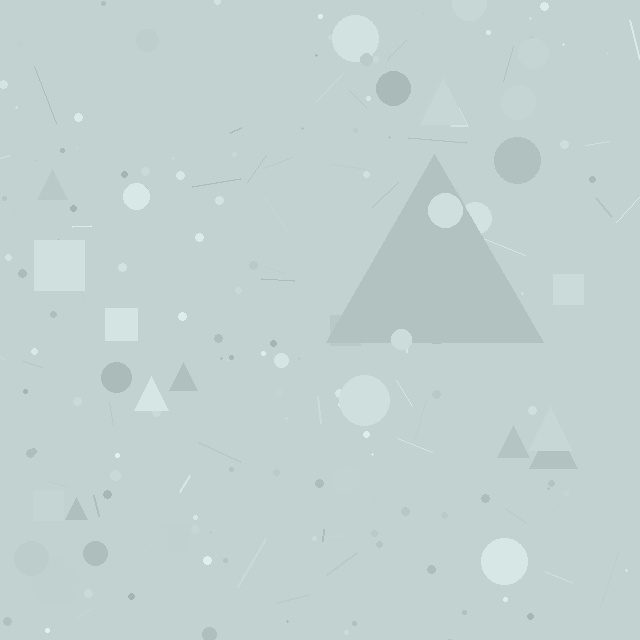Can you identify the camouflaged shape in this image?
The camouflaged shape is a triangle.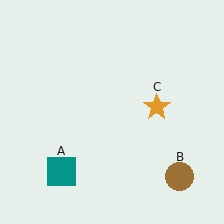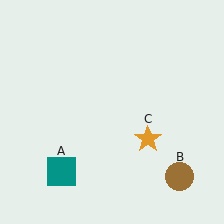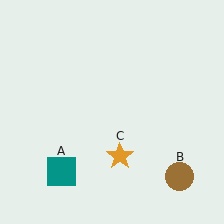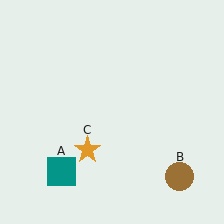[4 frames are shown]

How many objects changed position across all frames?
1 object changed position: orange star (object C).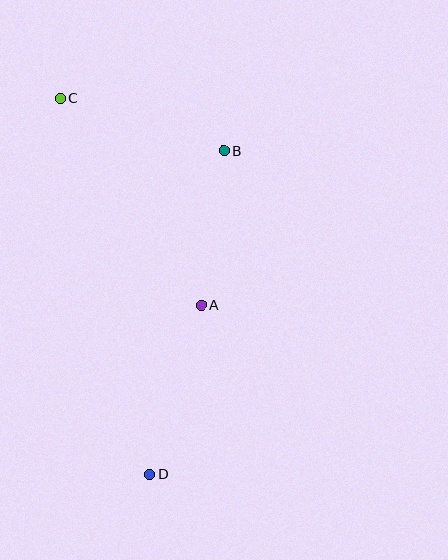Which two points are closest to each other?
Points A and B are closest to each other.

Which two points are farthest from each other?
Points C and D are farthest from each other.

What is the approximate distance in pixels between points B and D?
The distance between B and D is approximately 332 pixels.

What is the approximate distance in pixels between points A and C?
The distance between A and C is approximately 250 pixels.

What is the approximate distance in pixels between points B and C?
The distance between B and C is approximately 172 pixels.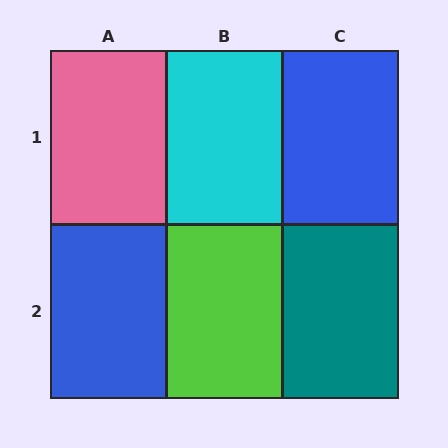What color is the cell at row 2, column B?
Lime.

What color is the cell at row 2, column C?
Teal.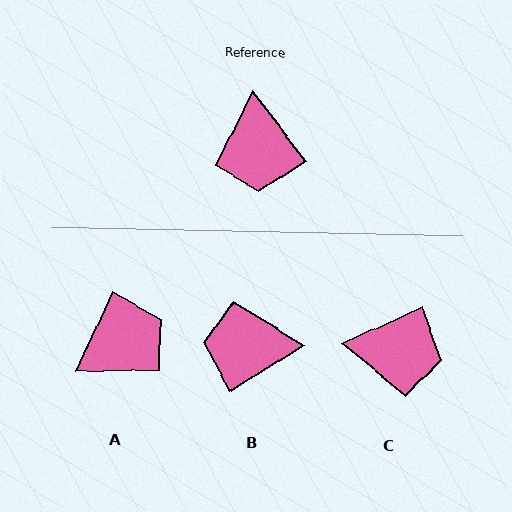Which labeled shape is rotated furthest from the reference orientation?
A, about 118 degrees away.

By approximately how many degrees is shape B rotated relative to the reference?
Approximately 95 degrees clockwise.